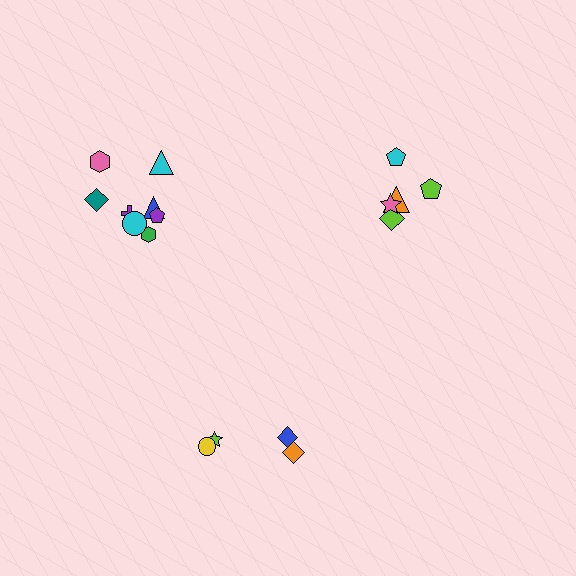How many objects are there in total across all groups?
There are 17 objects.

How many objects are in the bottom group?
There are 4 objects.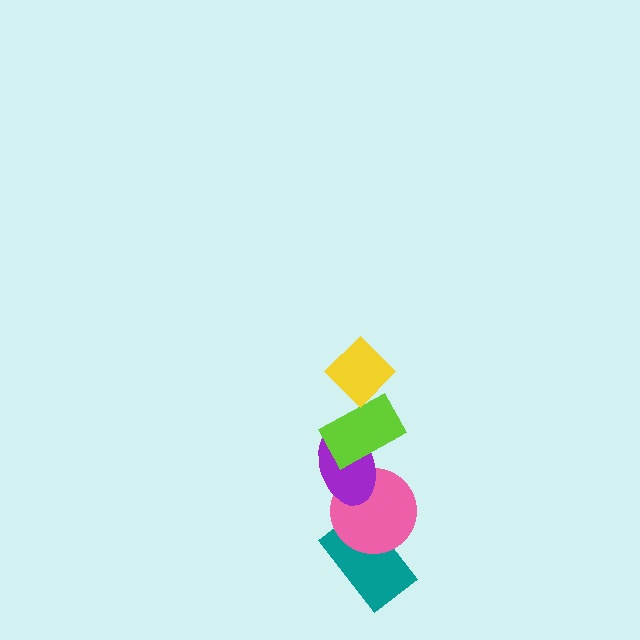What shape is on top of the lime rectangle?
The yellow diamond is on top of the lime rectangle.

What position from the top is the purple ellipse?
The purple ellipse is 3rd from the top.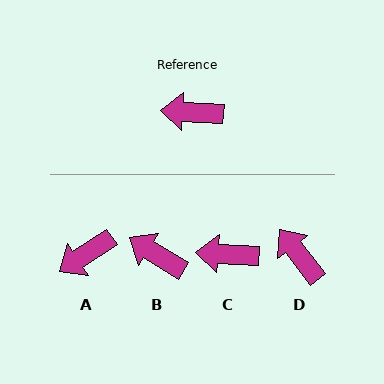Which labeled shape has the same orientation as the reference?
C.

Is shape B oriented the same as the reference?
No, it is off by about 28 degrees.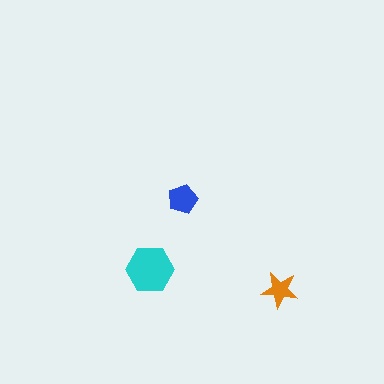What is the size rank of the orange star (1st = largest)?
3rd.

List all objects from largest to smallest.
The cyan hexagon, the blue pentagon, the orange star.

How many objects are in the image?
There are 3 objects in the image.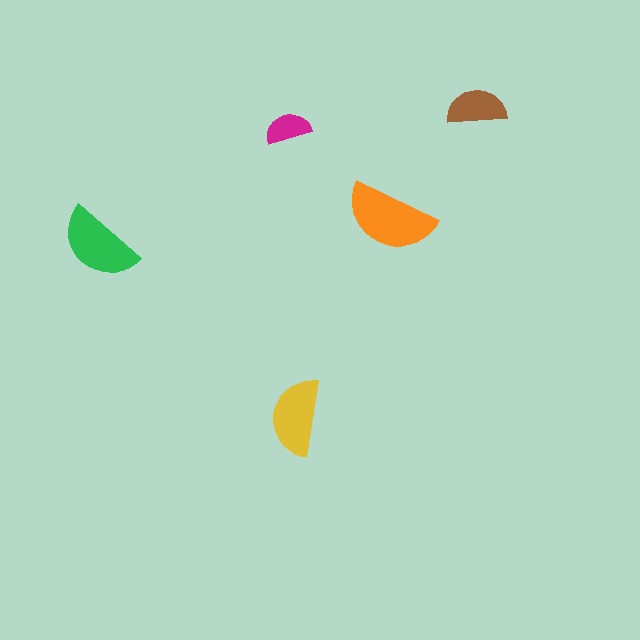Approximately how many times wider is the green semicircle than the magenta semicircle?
About 2 times wider.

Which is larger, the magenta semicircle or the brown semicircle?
The brown one.